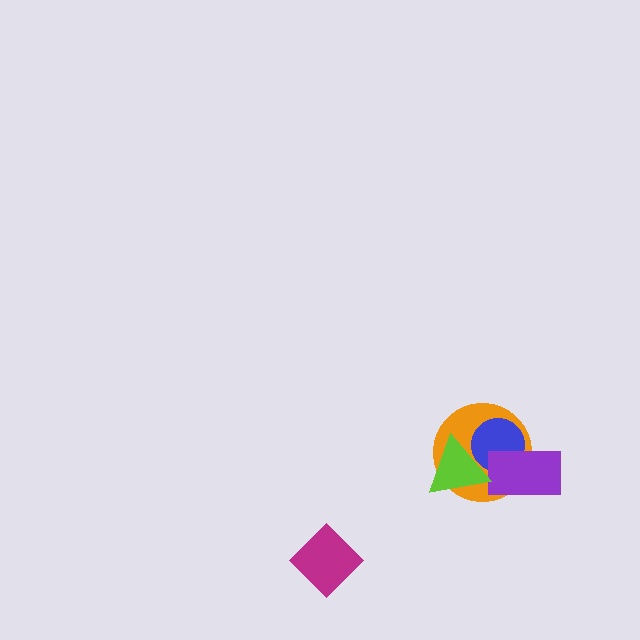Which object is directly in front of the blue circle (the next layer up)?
The purple rectangle is directly in front of the blue circle.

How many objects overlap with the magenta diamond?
0 objects overlap with the magenta diamond.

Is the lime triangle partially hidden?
No, no other shape covers it.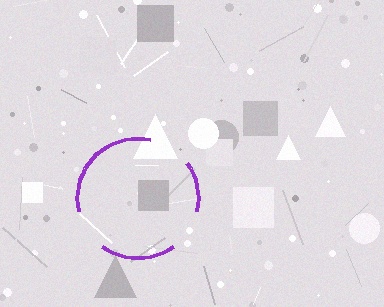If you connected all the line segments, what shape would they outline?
They would outline a circle.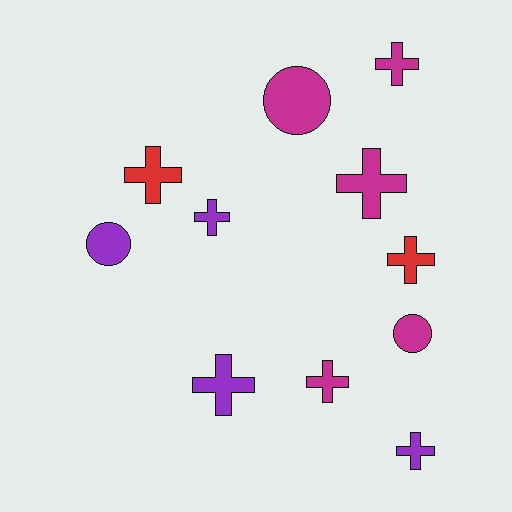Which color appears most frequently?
Magenta, with 5 objects.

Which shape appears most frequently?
Cross, with 8 objects.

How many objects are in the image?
There are 11 objects.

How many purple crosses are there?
There are 3 purple crosses.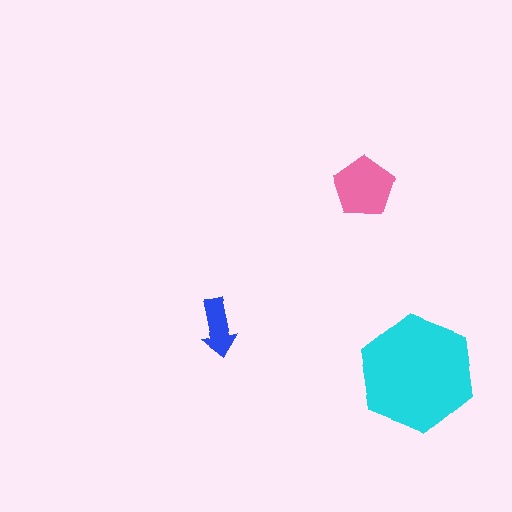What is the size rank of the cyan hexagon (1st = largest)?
1st.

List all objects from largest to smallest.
The cyan hexagon, the pink pentagon, the blue arrow.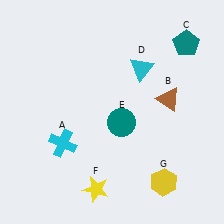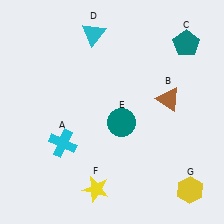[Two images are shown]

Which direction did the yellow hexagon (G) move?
The yellow hexagon (G) moved right.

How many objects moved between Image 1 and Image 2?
2 objects moved between the two images.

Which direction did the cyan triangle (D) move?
The cyan triangle (D) moved left.